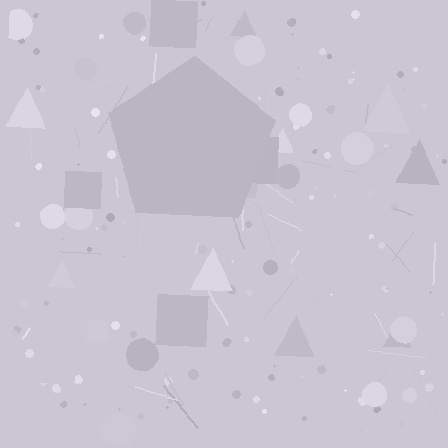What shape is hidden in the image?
A pentagon is hidden in the image.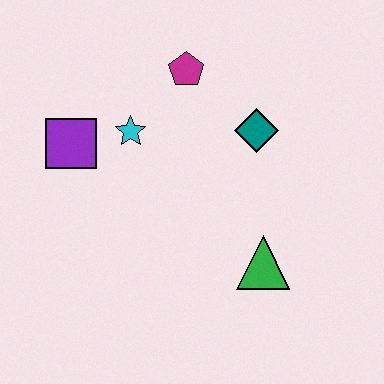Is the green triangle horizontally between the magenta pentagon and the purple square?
No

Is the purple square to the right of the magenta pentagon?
No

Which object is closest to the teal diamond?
The magenta pentagon is closest to the teal diamond.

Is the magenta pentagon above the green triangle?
Yes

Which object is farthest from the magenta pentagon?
The green triangle is farthest from the magenta pentagon.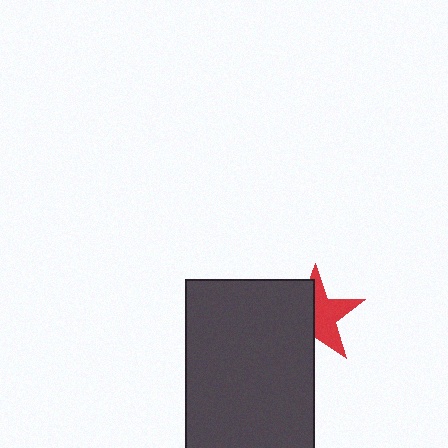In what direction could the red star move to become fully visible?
The red star could move right. That would shift it out from behind the dark gray rectangle entirely.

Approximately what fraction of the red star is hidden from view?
Roughly 49% of the red star is hidden behind the dark gray rectangle.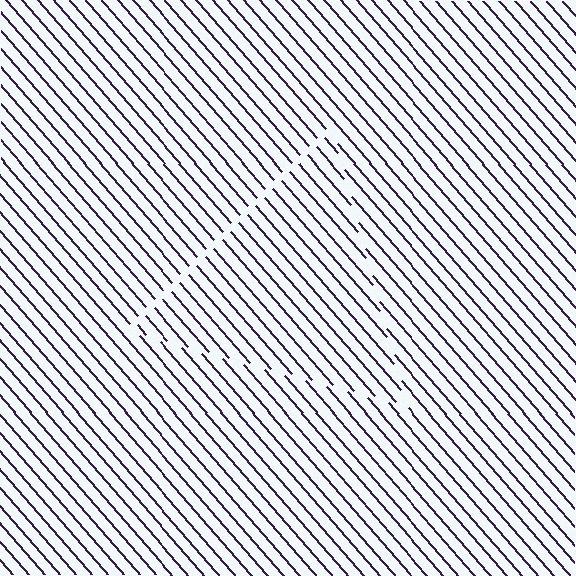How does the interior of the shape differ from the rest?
The interior of the shape contains the same grating, shifted by half a period — the contour is defined by the phase discontinuity where line-ends from the inner and outer gratings abut.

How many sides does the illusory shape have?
3 sides — the line-ends trace a triangle.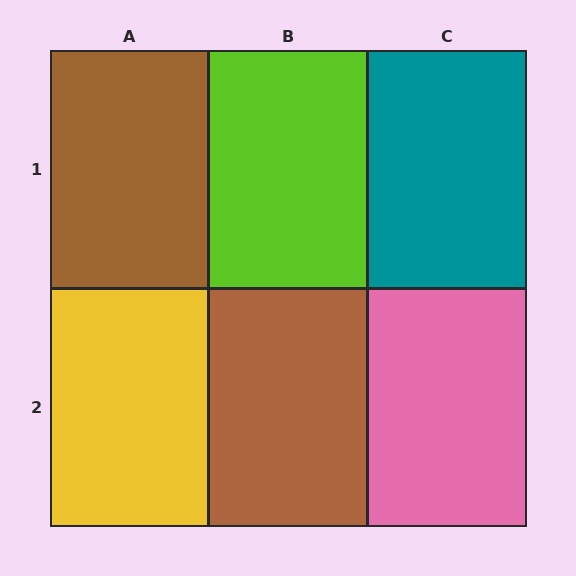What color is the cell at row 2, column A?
Yellow.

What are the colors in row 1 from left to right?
Brown, lime, teal.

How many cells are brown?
2 cells are brown.